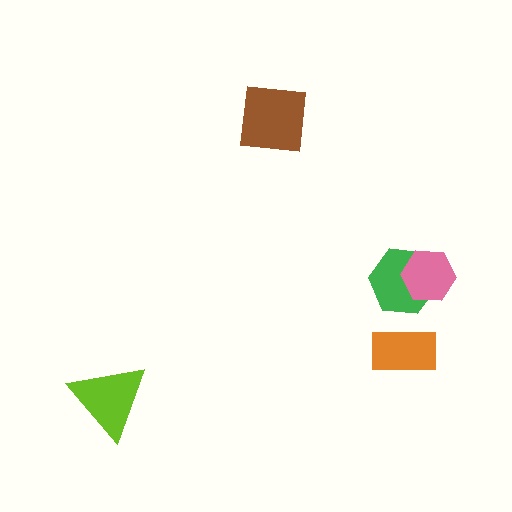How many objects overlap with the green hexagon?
1 object overlaps with the green hexagon.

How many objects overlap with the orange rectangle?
0 objects overlap with the orange rectangle.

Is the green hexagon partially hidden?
Yes, it is partially covered by another shape.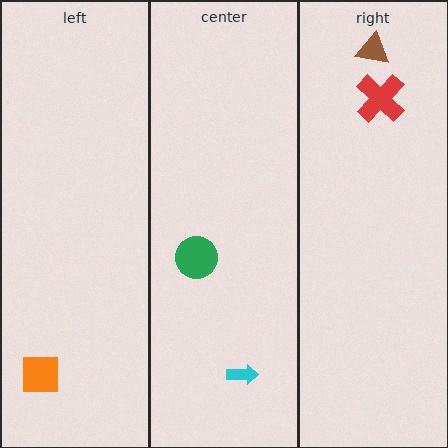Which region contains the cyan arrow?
The center region.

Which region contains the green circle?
The center region.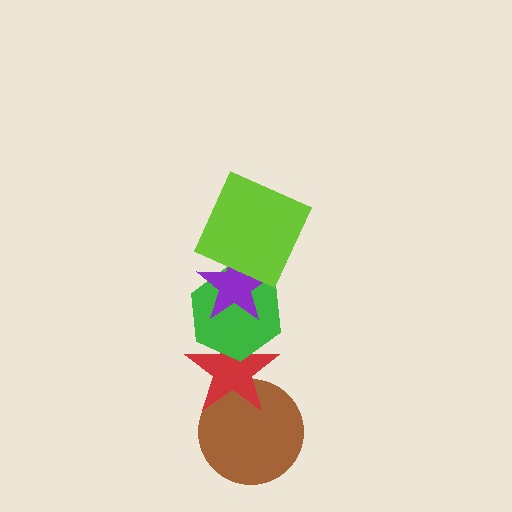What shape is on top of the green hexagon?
The purple star is on top of the green hexagon.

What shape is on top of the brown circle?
The red star is on top of the brown circle.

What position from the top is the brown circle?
The brown circle is 5th from the top.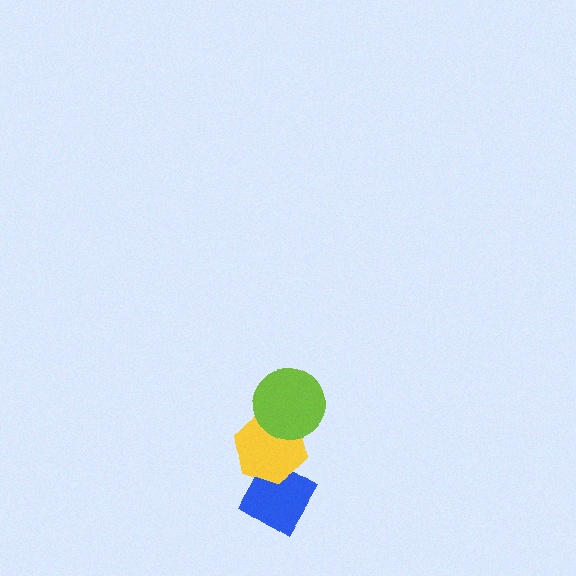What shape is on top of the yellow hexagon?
The lime circle is on top of the yellow hexagon.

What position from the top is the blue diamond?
The blue diamond is 3rd from the top.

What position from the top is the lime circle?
The lime circle is 1st from the top.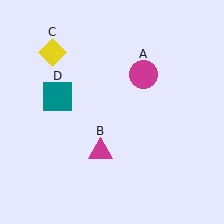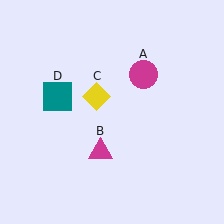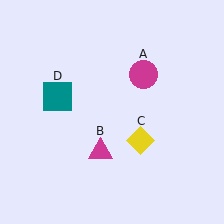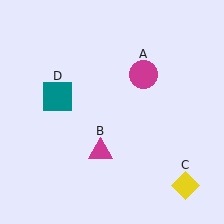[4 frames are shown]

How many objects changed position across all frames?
1 object changed position: yellow diamond (object C).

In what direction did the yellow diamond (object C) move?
The yellow diamond (object C) moved down and to the right.